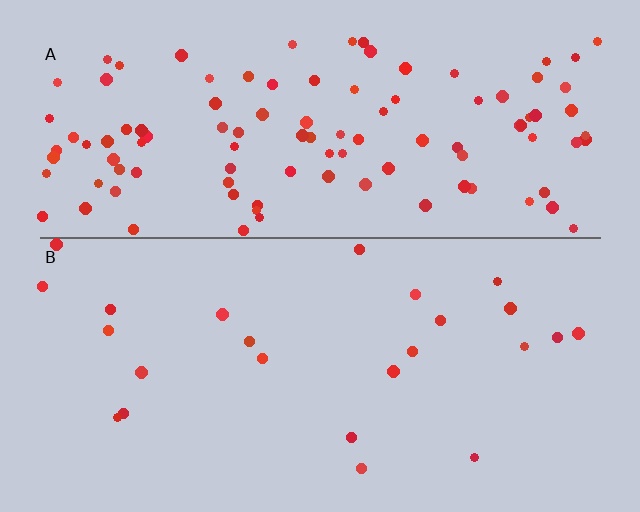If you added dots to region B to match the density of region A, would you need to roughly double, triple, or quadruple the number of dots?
Approximately quadruple.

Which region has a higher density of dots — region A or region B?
A (the top).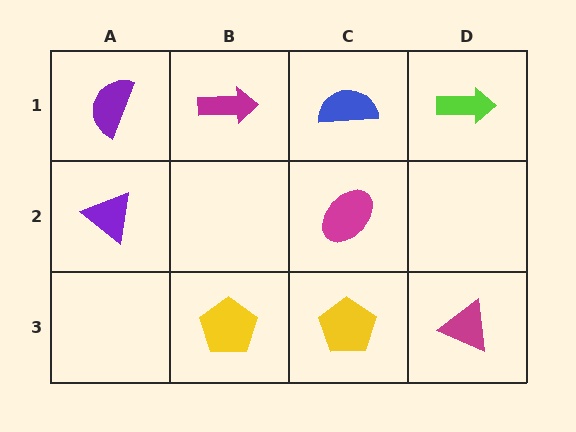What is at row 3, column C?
A yellow pentagon.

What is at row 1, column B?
A magenta arrow.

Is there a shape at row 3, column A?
No, that cell is empty.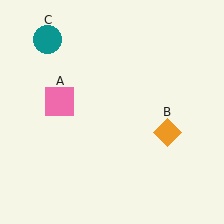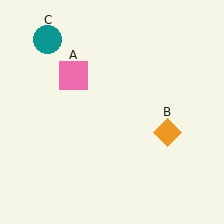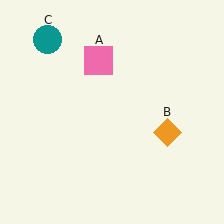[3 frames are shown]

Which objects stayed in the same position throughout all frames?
Orange diamond (object B) and teal circle (object C) remained stationary.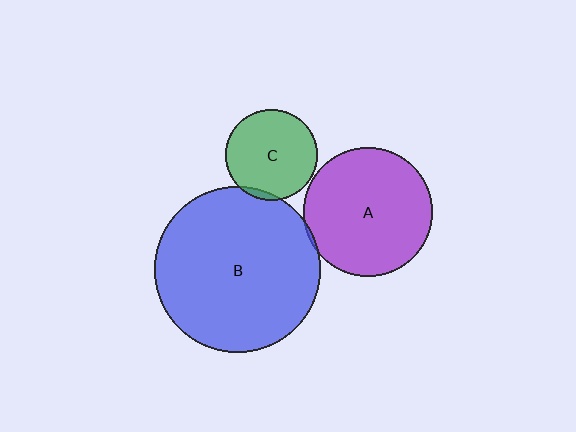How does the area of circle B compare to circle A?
Approximately 1.7 times.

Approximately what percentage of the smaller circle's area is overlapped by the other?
Approximately 5%.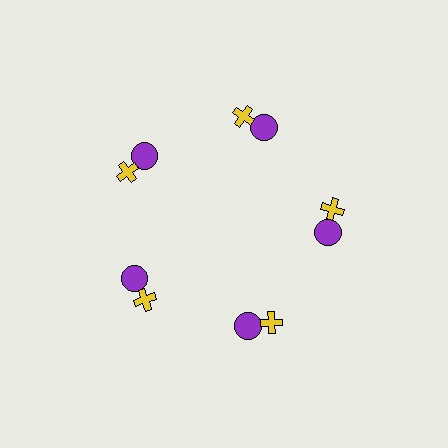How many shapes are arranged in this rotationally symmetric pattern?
There are 10 shapes, arranged in 5 groups of 2.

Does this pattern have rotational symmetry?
Yes, this pattern has 5-fold rotational symmetry. It looks the same after rotating 72 degrees around the center.